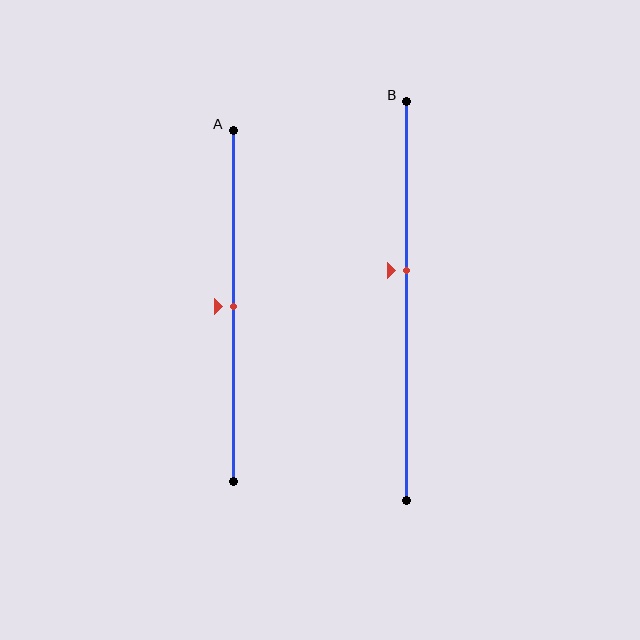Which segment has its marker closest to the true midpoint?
Segment A has its marker closest to the true midpoint.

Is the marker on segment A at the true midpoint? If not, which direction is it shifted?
Yes, the marker on segment A is at the true midpoint.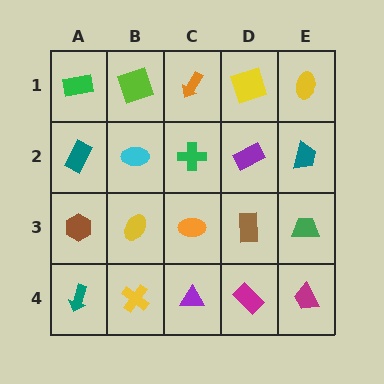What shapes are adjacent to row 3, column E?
A teal trapezoid (row 2, column E), a magenta trapezoid (row 4, column E), a brown rectangle (row 3, column D).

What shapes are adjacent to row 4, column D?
A brown rectangle (row 3, column D), a purple triangle (row 4, column C), a magenta trapezoid (row 4, column E).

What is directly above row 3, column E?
A teal trapezoid.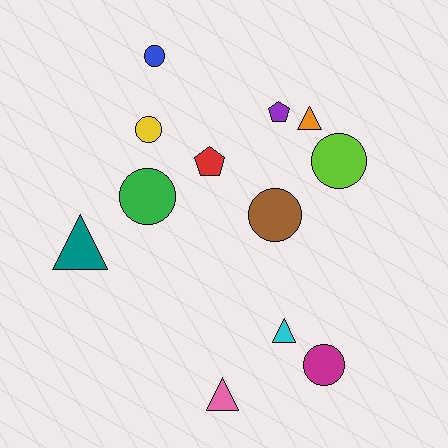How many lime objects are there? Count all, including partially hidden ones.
There is 1 lime object.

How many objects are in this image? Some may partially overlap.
There are 12 objects.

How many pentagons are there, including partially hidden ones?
There are 2 pentagons.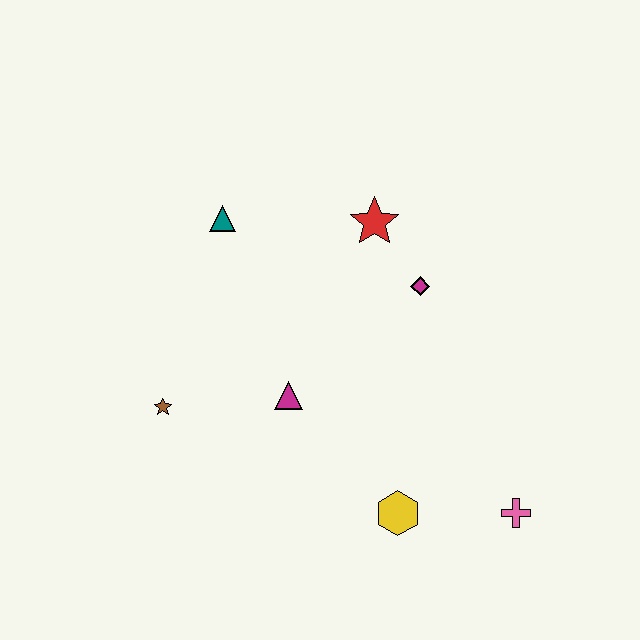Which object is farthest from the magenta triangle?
The pink cross is farthest from the magenta triangle.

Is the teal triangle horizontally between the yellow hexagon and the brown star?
Yes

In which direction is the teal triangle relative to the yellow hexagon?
The teal triangle is above the yellow hexagon.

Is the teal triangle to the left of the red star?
Yes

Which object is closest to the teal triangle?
The red star is closest to the teal triangle.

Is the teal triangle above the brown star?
Yes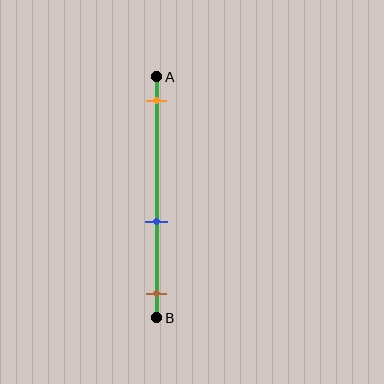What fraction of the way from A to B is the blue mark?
The blue mark is approximately 60% (0.6) of the way from A to B.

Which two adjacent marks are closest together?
The blue and brown marks are the closest adjacent pair.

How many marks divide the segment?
There are 3 marks dividing the segment.